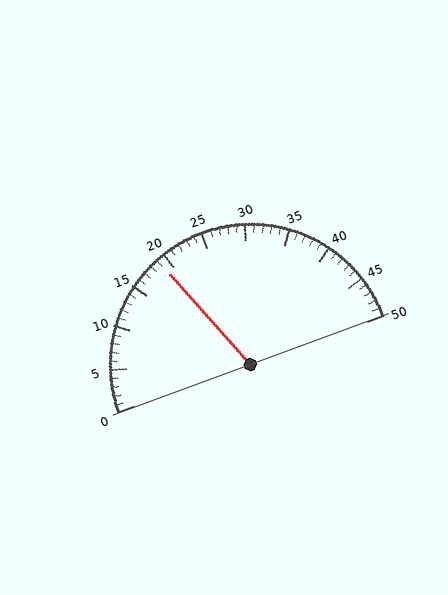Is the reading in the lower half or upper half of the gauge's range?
The reading is in the lower half of the range (0 to 50).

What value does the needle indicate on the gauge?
The needle indicates approximately 19.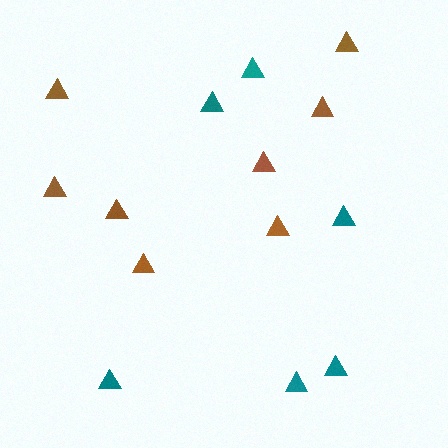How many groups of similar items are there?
There are 2 groups: one group of teal triangles (6) and one group of brown triangles (8).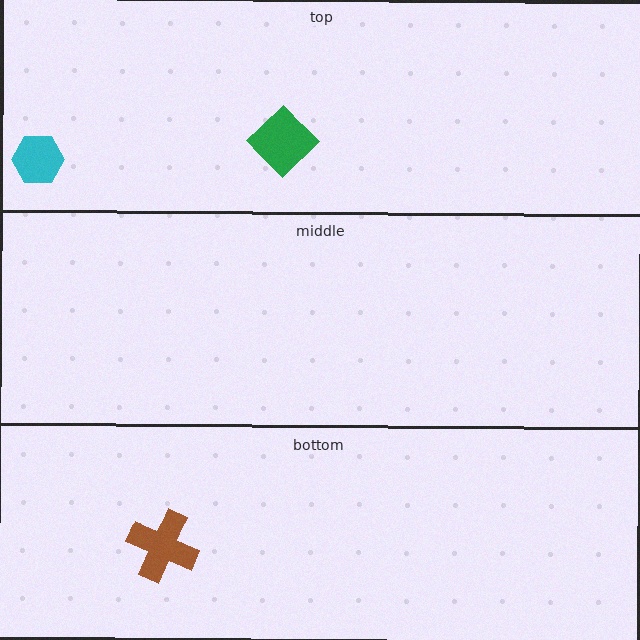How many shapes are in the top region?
2.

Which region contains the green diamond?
The top region.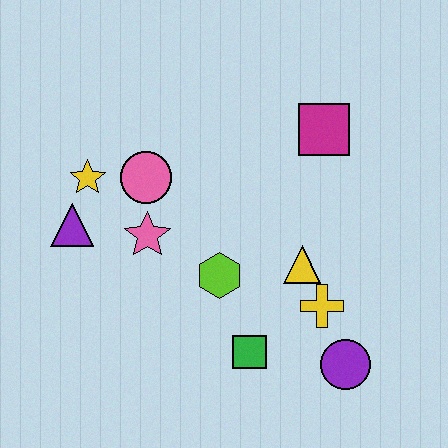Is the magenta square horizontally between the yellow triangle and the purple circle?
Yes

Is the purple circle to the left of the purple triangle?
No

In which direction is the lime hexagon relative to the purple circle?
The lime hexagon is to the left of the purple circle.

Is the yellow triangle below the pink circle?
Yes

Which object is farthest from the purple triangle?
The purple circle is farthest from the purple triangle.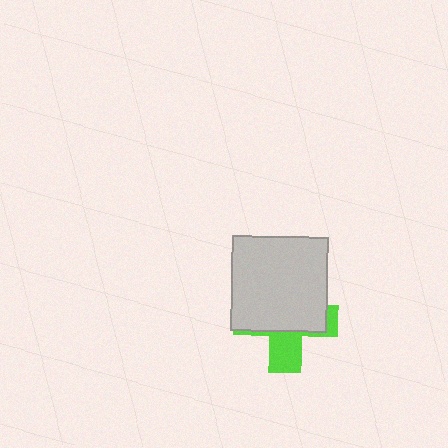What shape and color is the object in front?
The object in front is a light gray square.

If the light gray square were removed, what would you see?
You would see the complete lime cross.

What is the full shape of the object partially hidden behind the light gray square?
The partially hidden object is a lime cross.